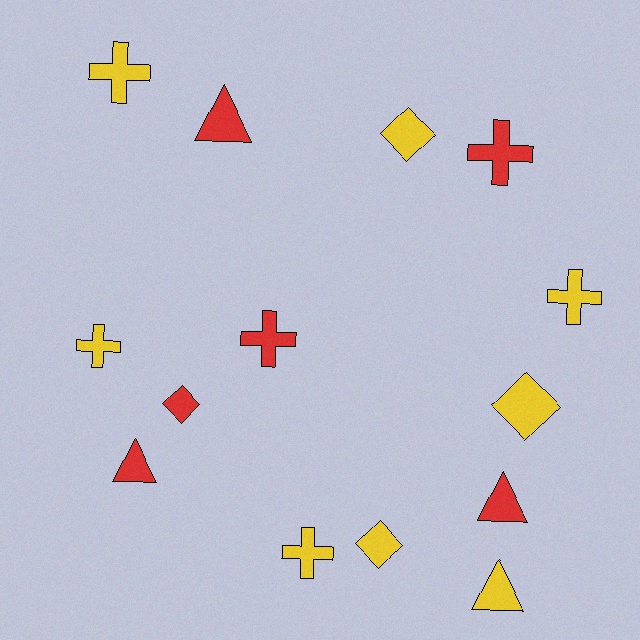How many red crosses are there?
There are 2 red crosses.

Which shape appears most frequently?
Cross, with 6 objects.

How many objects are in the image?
There are 14 objects.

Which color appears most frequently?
Yellow, with 8 objects.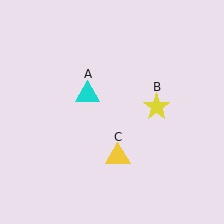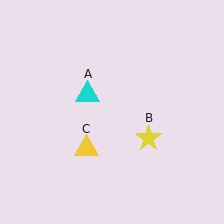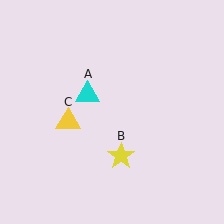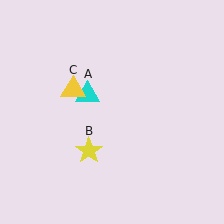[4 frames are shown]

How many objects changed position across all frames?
2 objects changed position: yellow star (object B), yellow triangle (object C).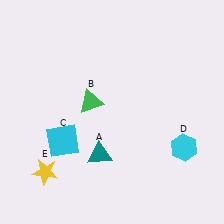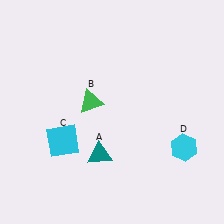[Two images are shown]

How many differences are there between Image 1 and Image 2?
There is 1 difference between the two images.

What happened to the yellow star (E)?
The yellow star (E) was removed in Image 2. It was in the bottom-left area of Image 1.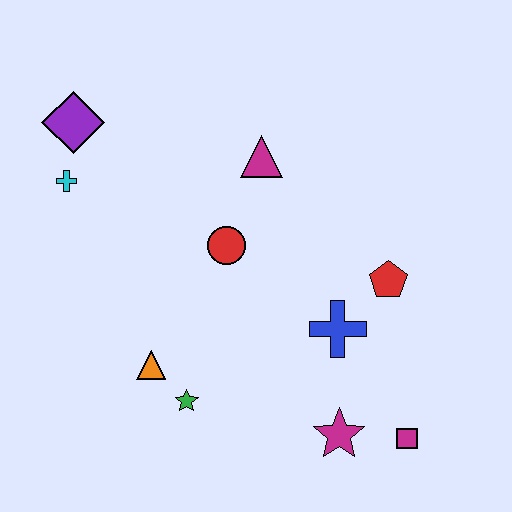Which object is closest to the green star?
The orange triangle is closest to the green star.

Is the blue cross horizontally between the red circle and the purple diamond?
No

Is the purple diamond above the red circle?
Yes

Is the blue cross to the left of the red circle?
No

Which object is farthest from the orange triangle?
The magenta square is farthest from the orange triangle.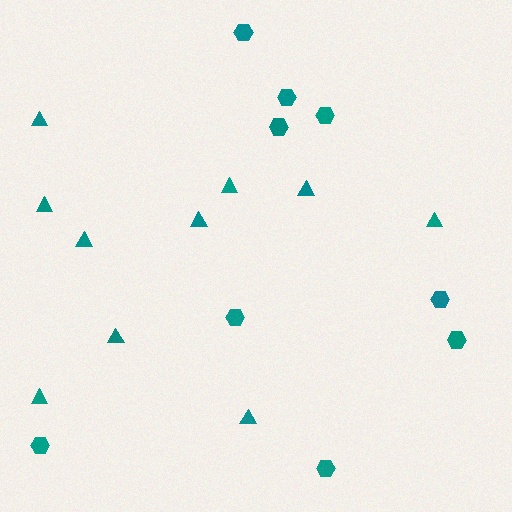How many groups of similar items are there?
There are 2 groups: one group of hexagons (9) and one group of triangles (10).